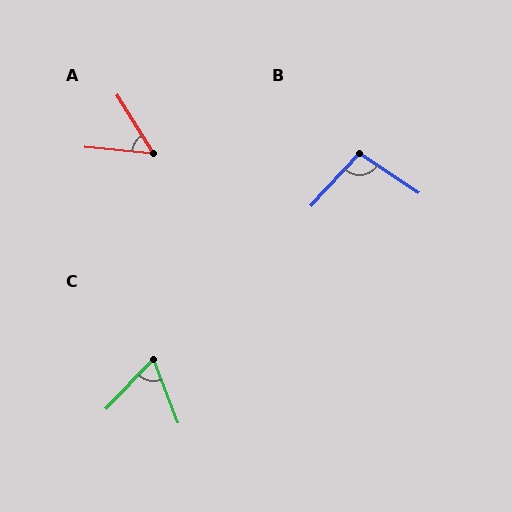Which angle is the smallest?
A, at approximately 53 degrees.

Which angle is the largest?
B, at approximately 99 degrees.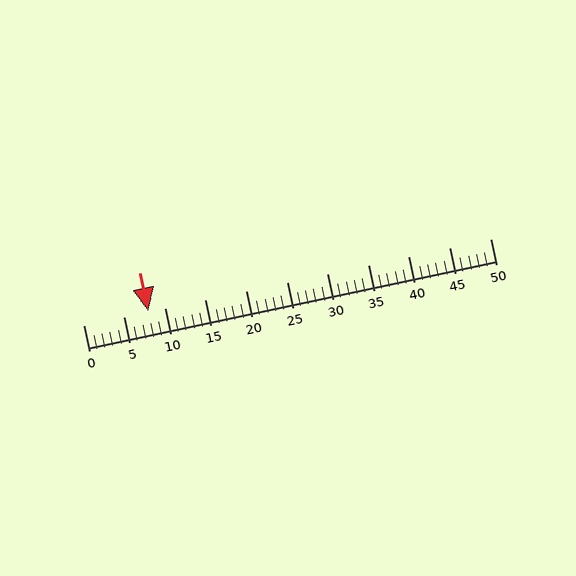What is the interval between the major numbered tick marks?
The major tick marks are spaced 5 units apart.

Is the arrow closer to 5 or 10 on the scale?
The arrow is closer to 10.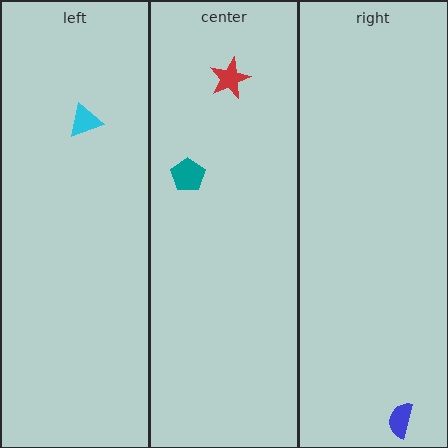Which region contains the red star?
The center region.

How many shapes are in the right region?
1.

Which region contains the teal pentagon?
The center region.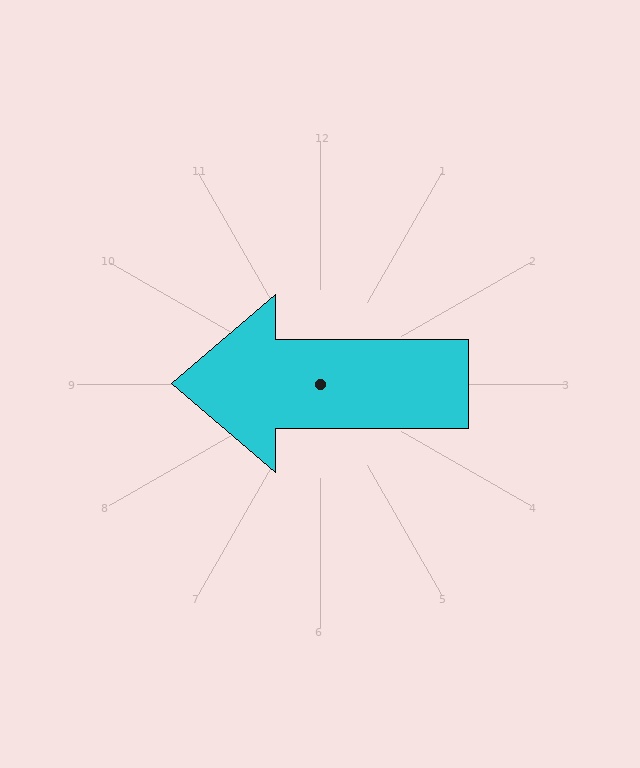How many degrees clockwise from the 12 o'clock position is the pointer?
Approximately 270 degrees.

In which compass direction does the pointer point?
West.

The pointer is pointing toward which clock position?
Roughly 9 o'clock.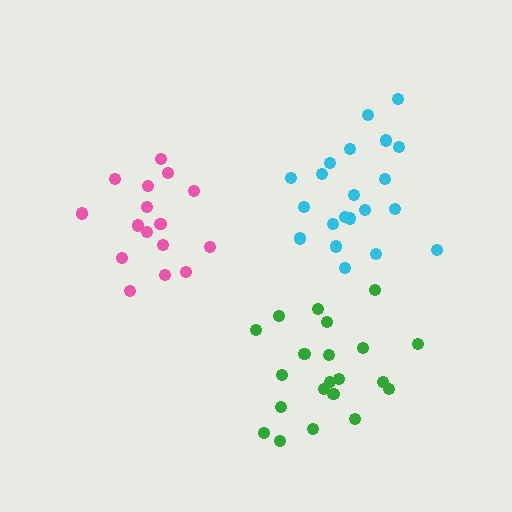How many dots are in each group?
Group 1: 21 dots, Group 2: 16 dots, Group 3: 21 dots (58 total).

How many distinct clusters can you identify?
There are 3 distinct clusters.